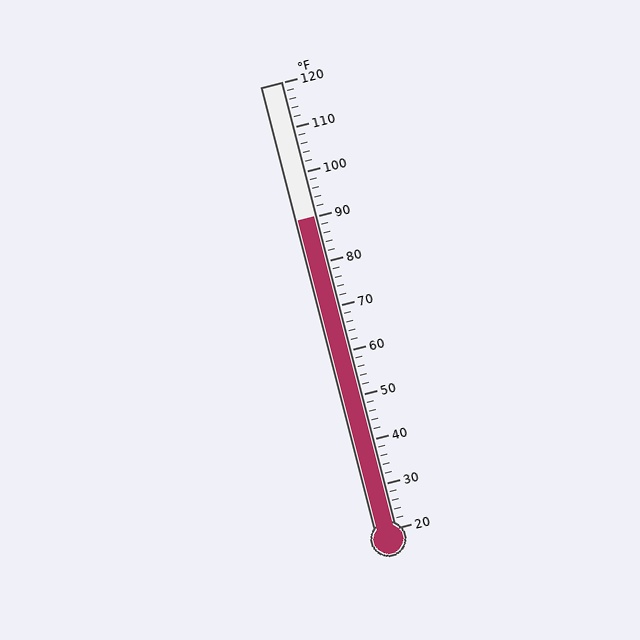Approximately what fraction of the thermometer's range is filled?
The thermometer is filled to approximately 70% of its range.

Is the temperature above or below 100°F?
The temperature is below 100°F.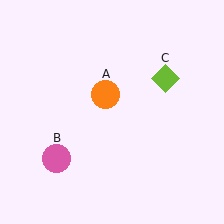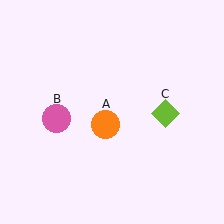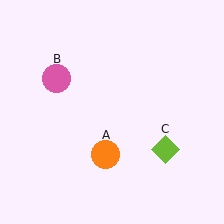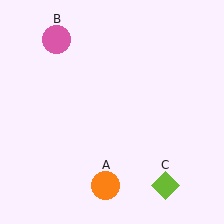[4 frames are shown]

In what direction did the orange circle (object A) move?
The orange circle (object A) moved down.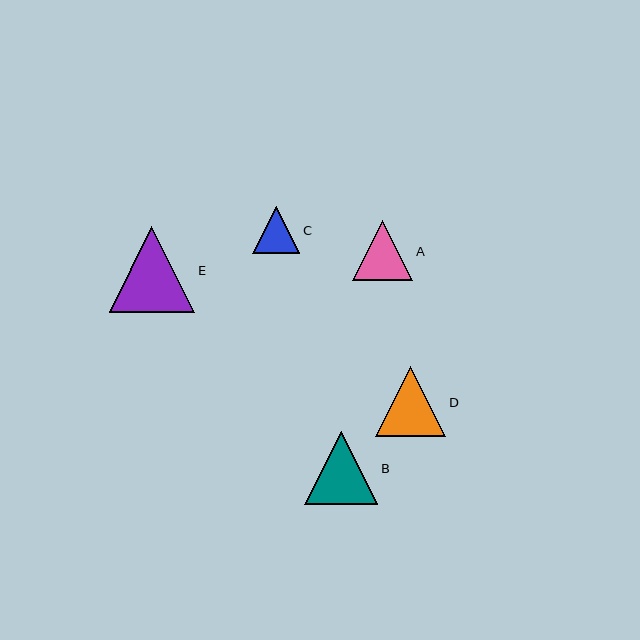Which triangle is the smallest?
Triangle C is the smallest with a size of approximately 47 pixels.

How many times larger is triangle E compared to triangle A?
Triangle E is approximately 1.4 times the size of triangle A.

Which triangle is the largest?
Triangle E is the largest with a size of approximately 85 pixels.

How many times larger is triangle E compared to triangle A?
Triangle E is approximately 1.4 times the size of triangle A.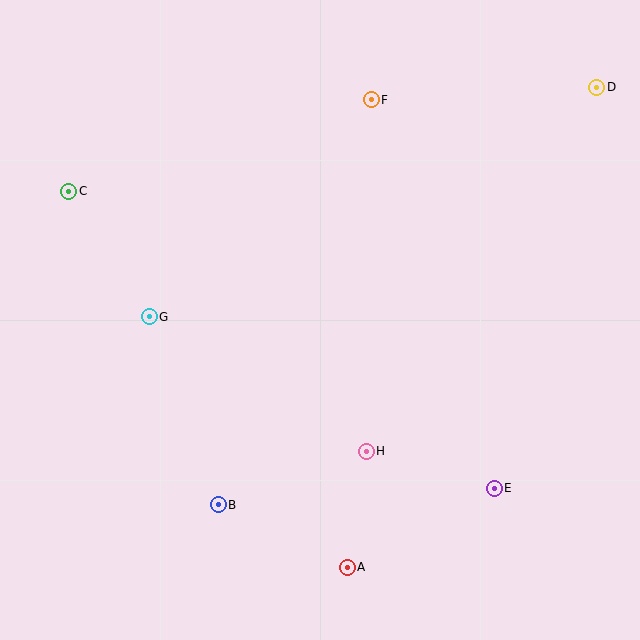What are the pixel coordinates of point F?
Point F is at (371, 100).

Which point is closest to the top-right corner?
Point D is closest to the top-right corner.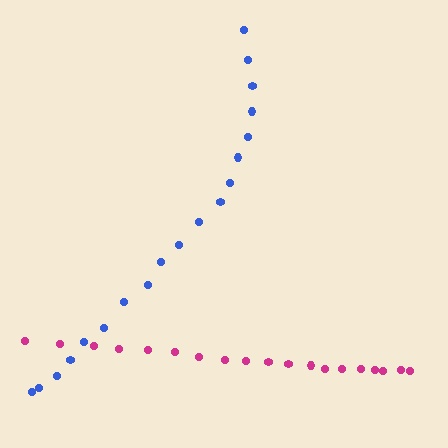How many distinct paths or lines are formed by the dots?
There are 2 distinct paths.